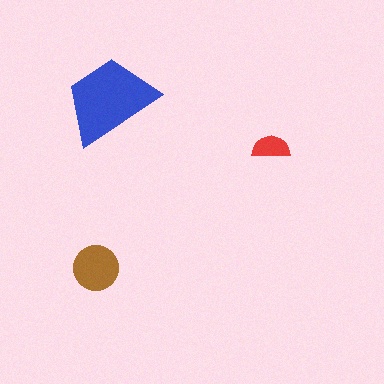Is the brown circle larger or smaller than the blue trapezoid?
Smaller.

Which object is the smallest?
The red semicircle.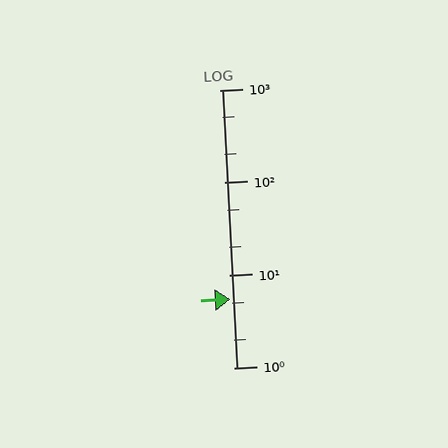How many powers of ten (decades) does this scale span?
The scale spans 3 decades, from 1 to 1000.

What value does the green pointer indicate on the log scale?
The pointer indicates approximately 5.5.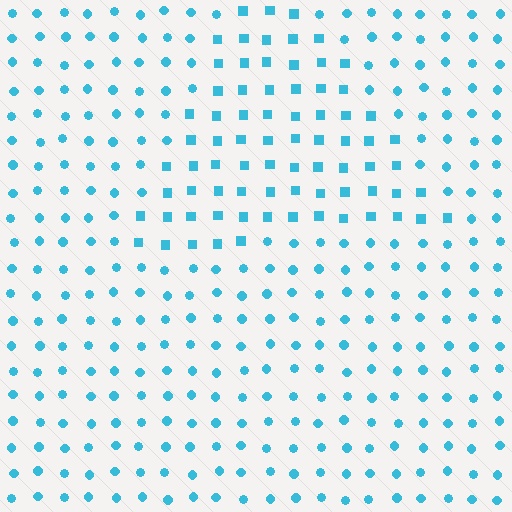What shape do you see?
I see a triangle.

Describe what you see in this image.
The image is filled with small cyan elements arranged in a uniform grid. A triangle-shaped region contains squares, while the surrounding area contains circles. The boundary is defined purely by the change in element shape.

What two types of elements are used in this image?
The image uses squares inside the triangle region and circles outside it.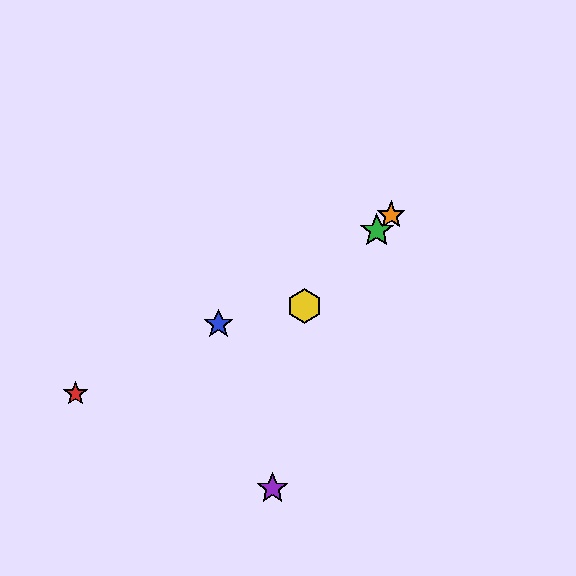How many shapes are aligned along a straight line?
3 shapes (the green star, the yellow hexagon, the orange star) are aligned along a straight line.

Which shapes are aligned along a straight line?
The green star, the yellow hexagon, the orange star are aligned along a straight line.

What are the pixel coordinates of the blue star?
The blue star is at (219, 324).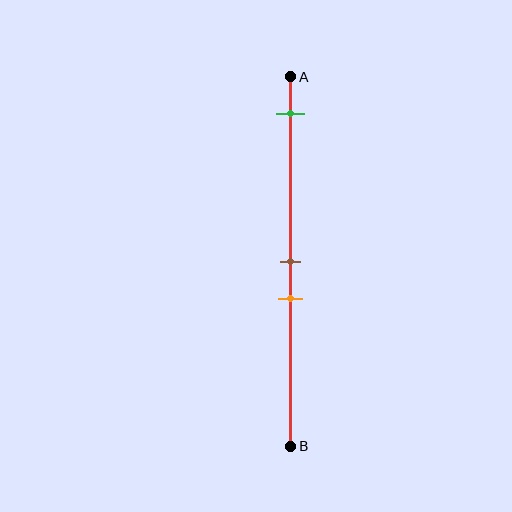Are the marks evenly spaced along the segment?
No, the marks are not evenly spaced.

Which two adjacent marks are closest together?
The brown and orange marks are the closest adjacent pair.